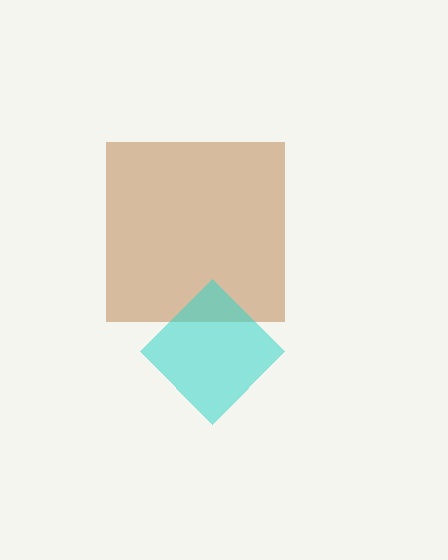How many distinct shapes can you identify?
There are 2 distinct shapes: a brown square, a cyan diamond.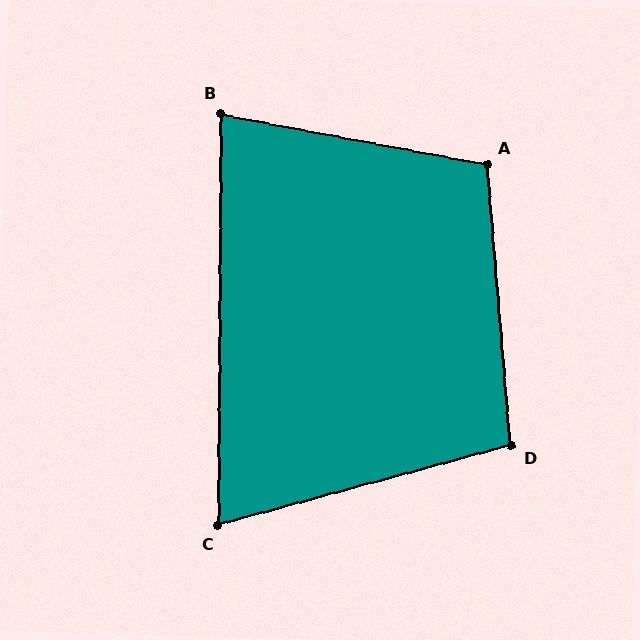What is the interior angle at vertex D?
Approximately 100 degrees (obtuse).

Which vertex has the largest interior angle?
A, at approximately 105 degrees.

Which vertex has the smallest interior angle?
C, at approximately 75 degrees.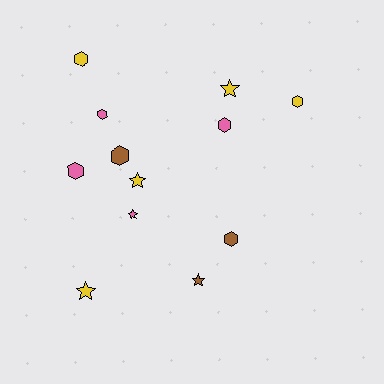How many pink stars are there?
There is 1 pink star.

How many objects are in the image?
There are 12 objects.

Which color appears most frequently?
Yellow, with 5 objects.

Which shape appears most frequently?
Hexagon, with 7 objects.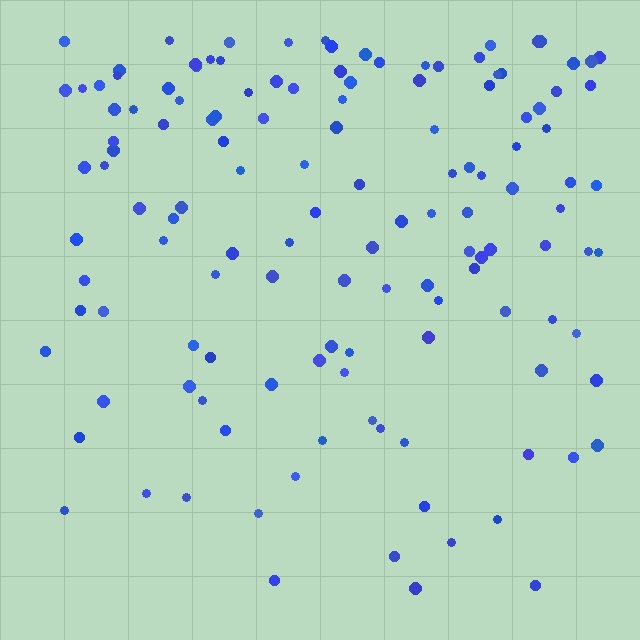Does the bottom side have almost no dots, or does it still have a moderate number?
Still a moderate number, just noticeably fewer than the top.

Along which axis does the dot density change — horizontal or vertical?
Vertical.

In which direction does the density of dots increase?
From bottom to top, with the top side densest.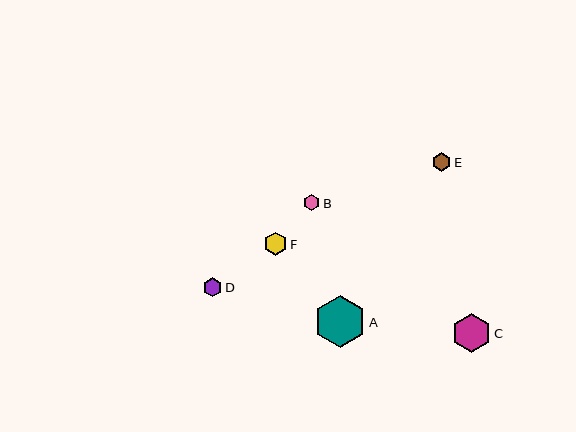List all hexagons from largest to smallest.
From largest to smallest: A, C, F, D, E, B.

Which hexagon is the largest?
Hexagon A is the largest with a size of approximately 52 pixels.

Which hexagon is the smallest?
Hexagon B is the smallest with a size of approximately 16 pixels.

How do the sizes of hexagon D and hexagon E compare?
Hexagon D and hexagon E are approximately the same size.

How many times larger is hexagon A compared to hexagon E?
Hexagon A is approximately 2.8 times the size of hexagon E.